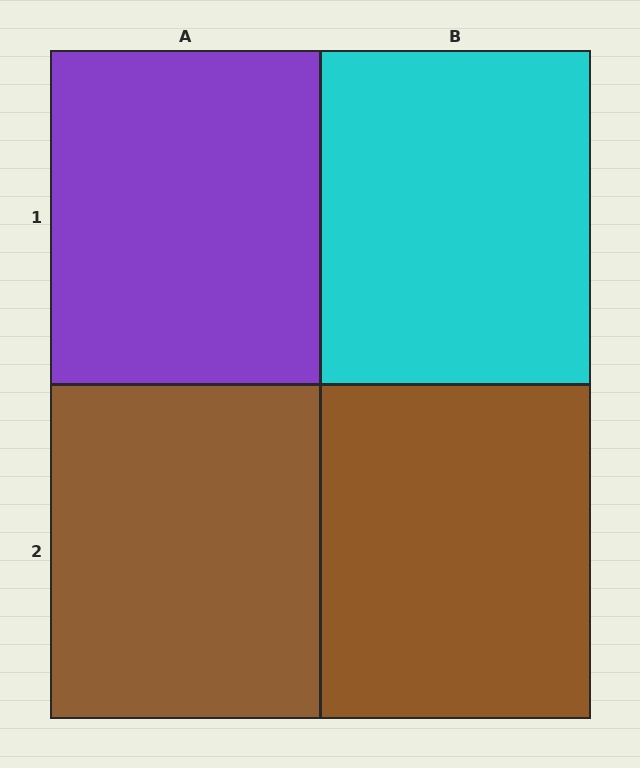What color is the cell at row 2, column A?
Brown.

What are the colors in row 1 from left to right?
Purple, cyan.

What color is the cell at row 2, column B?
Brown.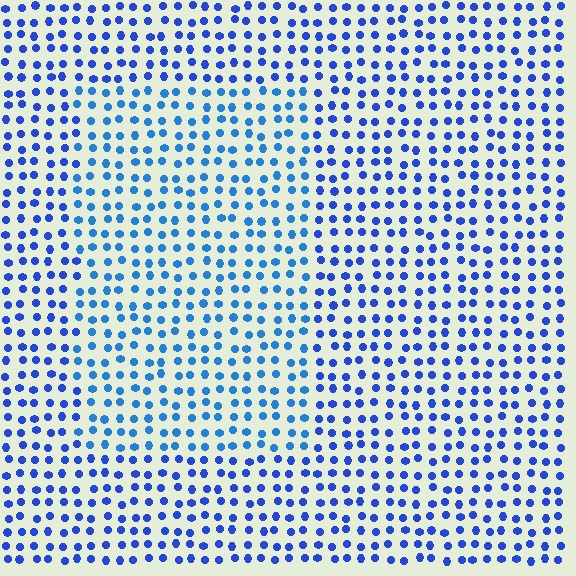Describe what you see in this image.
The image is filled with small blue elements in a uniform arrangement. A rectangle-shaped region is visible where the elements are tinted to a slightly different hue, forming a subtle color boundary.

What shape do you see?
I see a rectangle.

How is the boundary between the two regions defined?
The boundary is defined purely by a slight shift in hue (about 20 degrees). Spacing, size, and orientation are identical on both sides.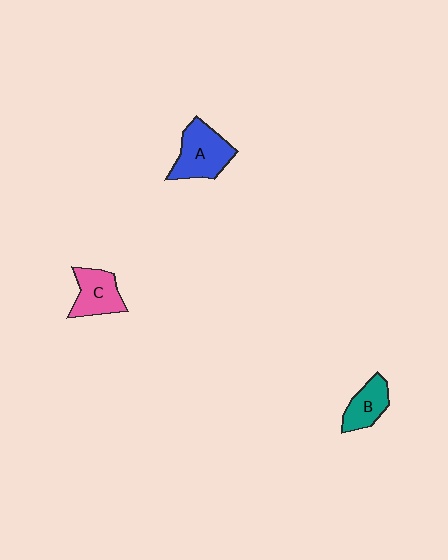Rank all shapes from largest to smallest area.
From largest to smallest: A (blue), C (pink), B (teal).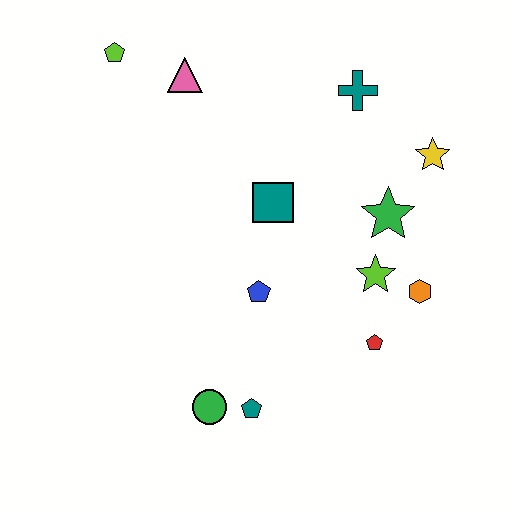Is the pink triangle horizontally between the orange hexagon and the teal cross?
No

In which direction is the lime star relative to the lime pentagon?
The lime star is to the right of the lime pentagon.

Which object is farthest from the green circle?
The lime pentagon is farthest from the green circle.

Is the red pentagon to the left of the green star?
Yes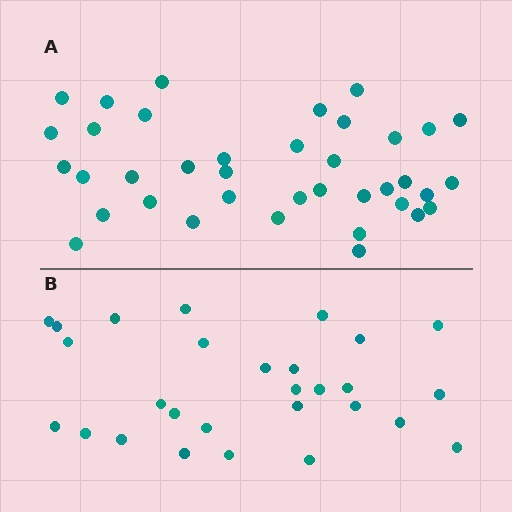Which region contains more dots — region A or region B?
Region A (the top region) has more dots.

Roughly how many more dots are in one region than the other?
Region A has roughly 10 or so more dots than region B.